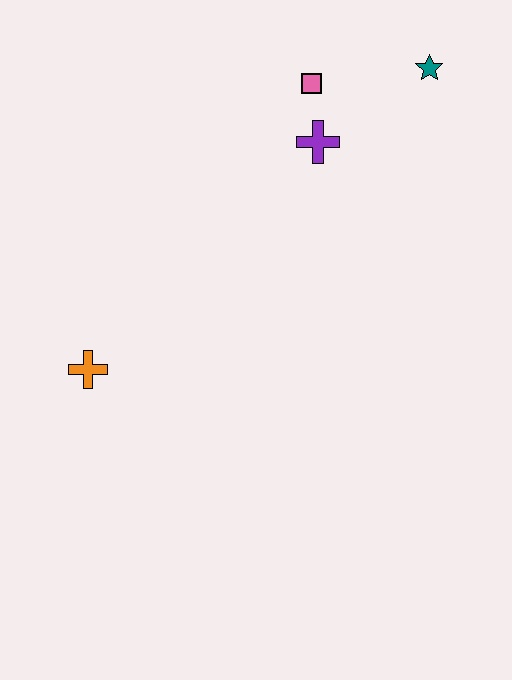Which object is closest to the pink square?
The purple cross is closest to the pink square.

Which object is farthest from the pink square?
The orange cross is farthest from the pink square.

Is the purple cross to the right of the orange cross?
Yes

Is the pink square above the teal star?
No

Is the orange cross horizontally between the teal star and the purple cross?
No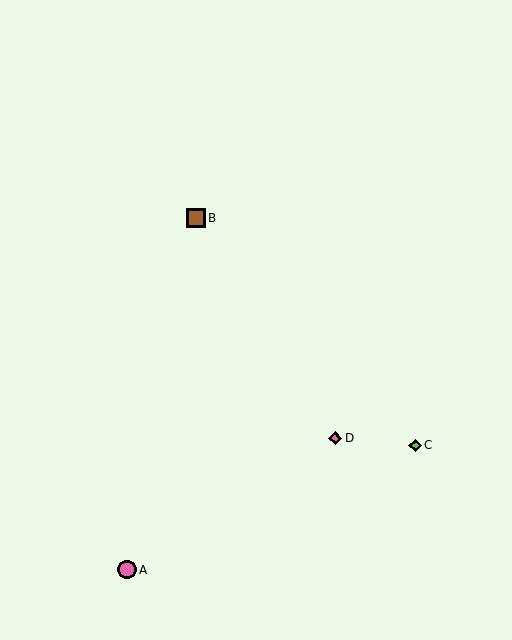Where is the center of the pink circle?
The center of the pink circle is at (127, 570).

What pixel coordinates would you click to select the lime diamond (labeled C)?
Click at (415, 445) to select the lime diamond C.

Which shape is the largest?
The brown square (labeled B) is the largest.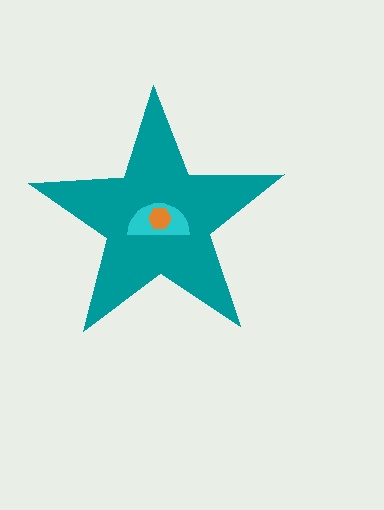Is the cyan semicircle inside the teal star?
Yes.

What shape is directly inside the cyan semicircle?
The orange hexagon.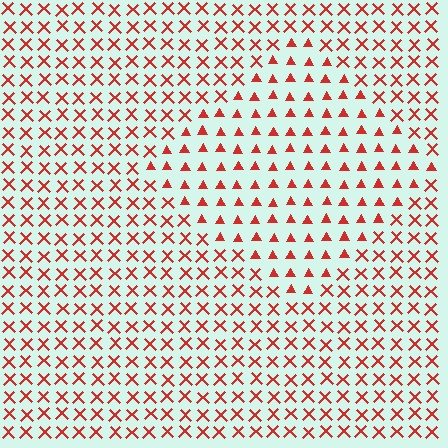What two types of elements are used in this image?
The image uses triangles inside the diamond region and X marks outside it.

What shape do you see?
I see a diamond.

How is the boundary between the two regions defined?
The boundary is defined by a change in element shape: triangles inside vs. X marks outside. All elements share the same color and spacing.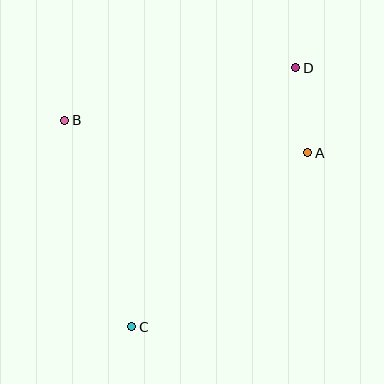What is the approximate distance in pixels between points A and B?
The distance between A and B is approximately 246 pixels.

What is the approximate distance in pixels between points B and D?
The distance between B and D is approximately 237 pixels.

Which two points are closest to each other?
Points A and D are closest to each other.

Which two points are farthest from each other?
Points C and D are farthest from each other.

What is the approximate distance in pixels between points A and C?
The distance between A and C is approximately 248 pixels.